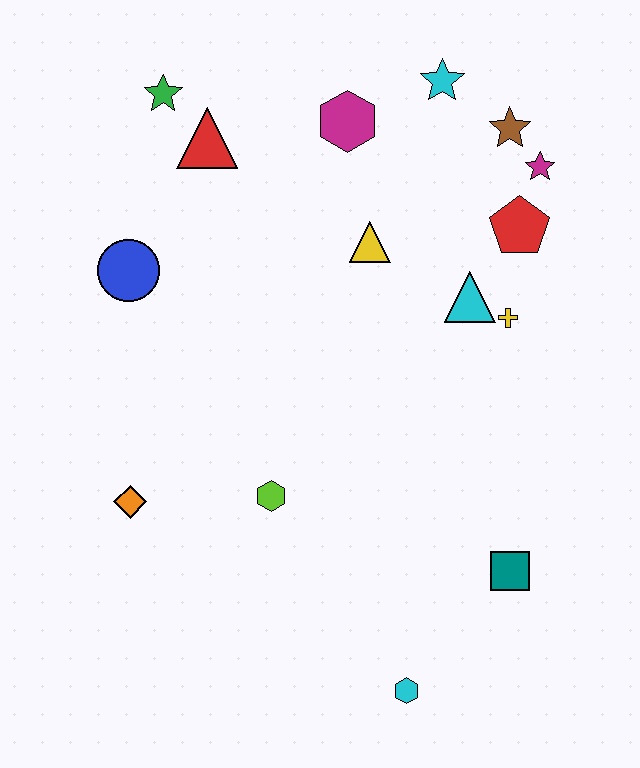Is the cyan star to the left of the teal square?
Yes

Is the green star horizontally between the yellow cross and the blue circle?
Yes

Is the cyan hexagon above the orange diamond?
No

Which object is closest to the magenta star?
The brown star is closest to the magenta star.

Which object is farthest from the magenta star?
The cyan hexagon is farthest from the magenta star.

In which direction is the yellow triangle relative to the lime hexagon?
The yellow triangle is above the lime hexagon.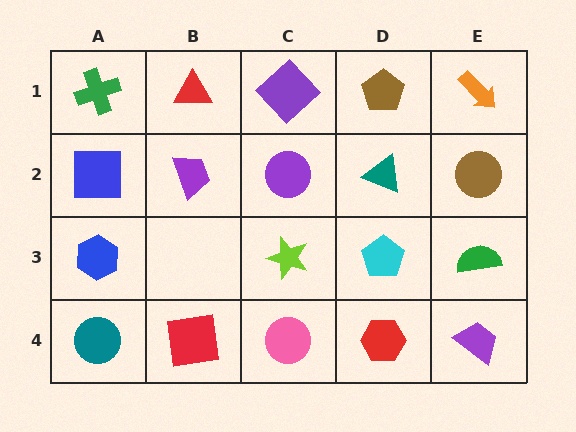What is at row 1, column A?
A green cross.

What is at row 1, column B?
A red triangle.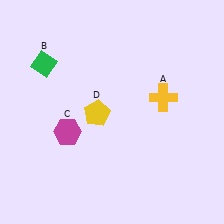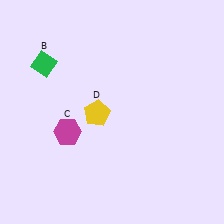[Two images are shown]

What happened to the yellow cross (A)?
The yellow cross (A) was removed in Image 2. It was in the top-right area of Image 1.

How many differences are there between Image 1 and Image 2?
There is 1 difference between the two images.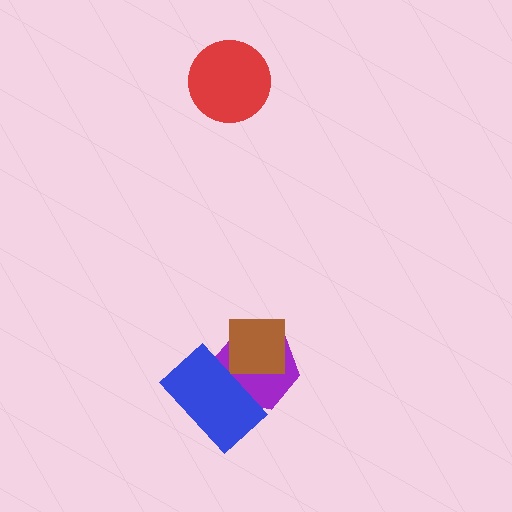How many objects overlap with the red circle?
0 objects overlap with the red circle.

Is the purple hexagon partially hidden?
Yes, it is partially covered by another shape.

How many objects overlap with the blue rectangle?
1 object overlaps with the blue rectangle.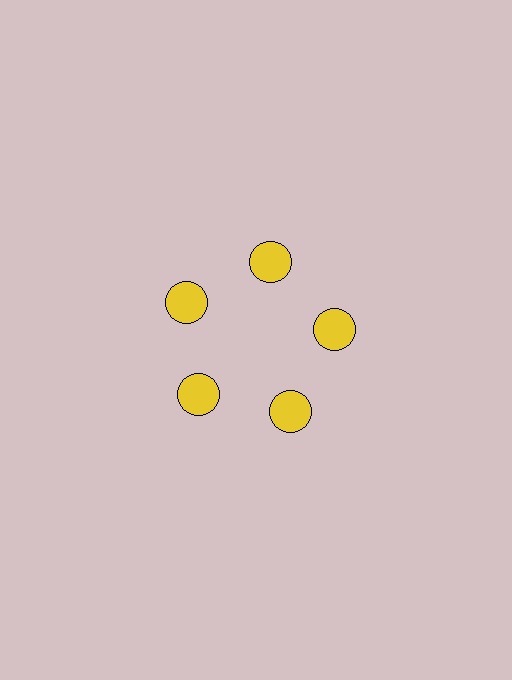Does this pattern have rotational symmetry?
Yes, this pattern has 5-fold rotational symmetry. It looks the same after rotating 72 degrees around the center.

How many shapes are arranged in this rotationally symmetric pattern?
There are 5 shapes, arranged in 5 groups of 1.